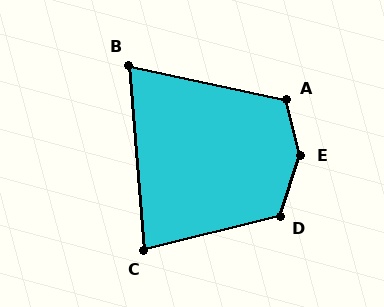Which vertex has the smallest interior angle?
B, at approximately 73 degrees.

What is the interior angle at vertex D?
Approximately 122 degrees (obtuse).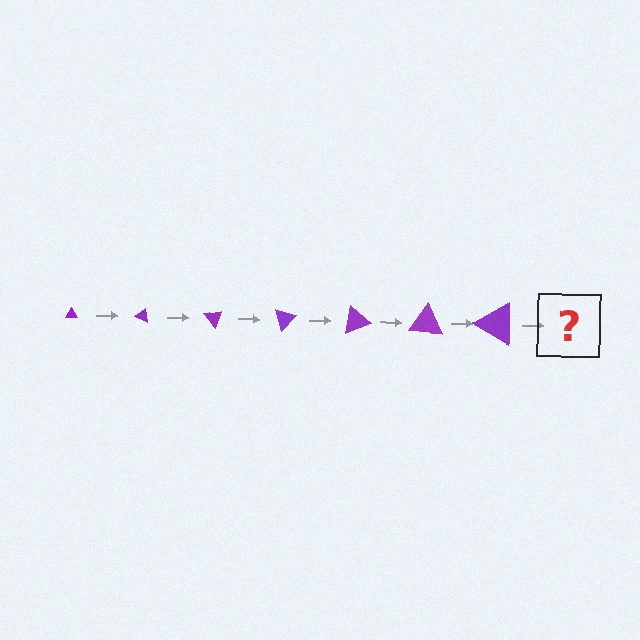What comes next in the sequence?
The next element should be a triangle, larger than the previous one and rotated 175 degrees from the start.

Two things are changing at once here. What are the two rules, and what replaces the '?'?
The two rules are that the triangle grows larger each step and it rotates 25 degrees each step. The '?' should be a triangle, larger than the previous one and rotated 175 degrees from the start.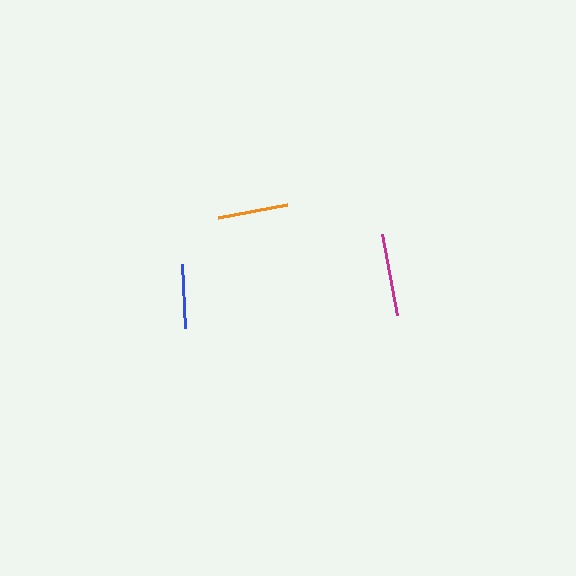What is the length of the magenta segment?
The magenta segment is approximately 82 pixels long.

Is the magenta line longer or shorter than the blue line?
The magenta line is longer than the blue line.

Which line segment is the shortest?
The blue line is the shortest at approximately 64 pixels.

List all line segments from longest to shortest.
From longest to shortest: magenta, orange, blue.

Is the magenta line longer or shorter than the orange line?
The magenta line is longer than the orange line.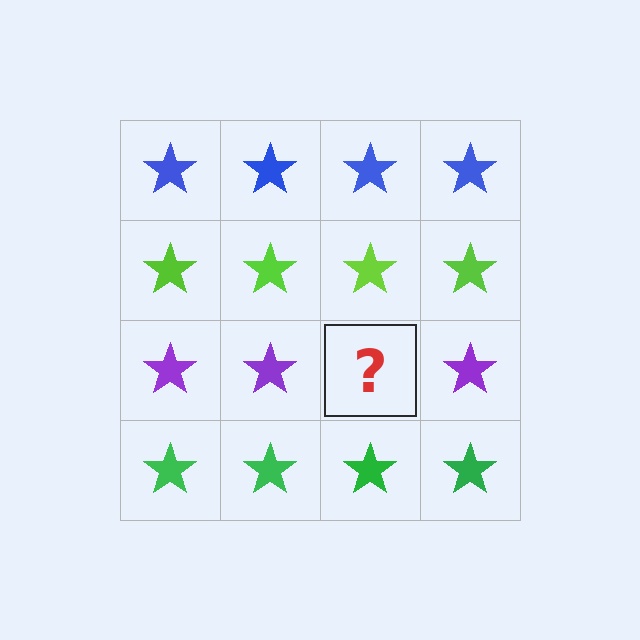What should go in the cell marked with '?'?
The missing cell should contain a purple star.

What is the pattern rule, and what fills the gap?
The rule is that each row has a consistent color. The gap should be filled with a purple star.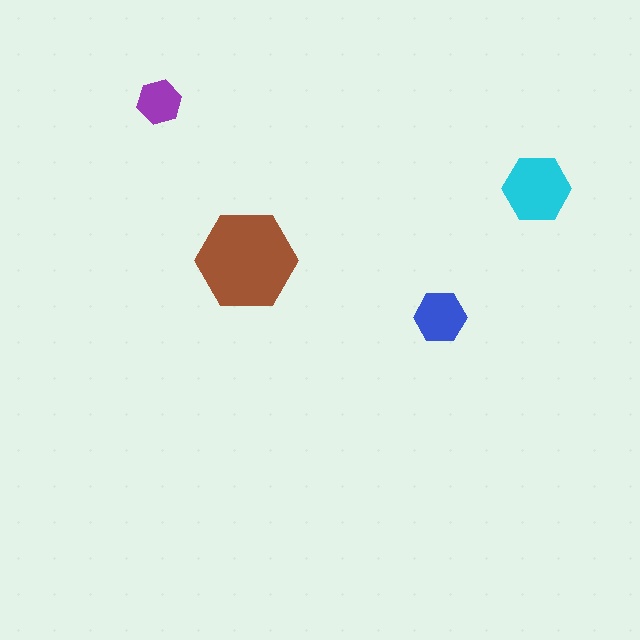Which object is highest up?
The purple hexagon is topmost.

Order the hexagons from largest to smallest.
the brown one, the cyan one, the blue one, the purple one.